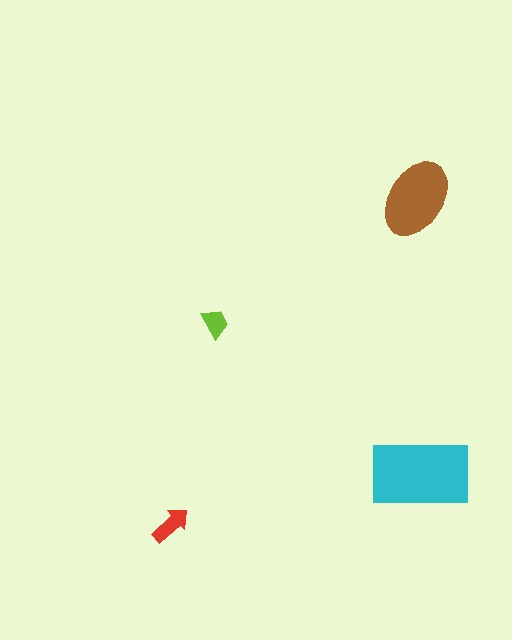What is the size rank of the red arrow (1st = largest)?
3rd.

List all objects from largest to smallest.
The cyan rectangle, the brown ellipse, the red arrow, the lime trapezoid.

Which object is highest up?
The brown ellipse is topmost.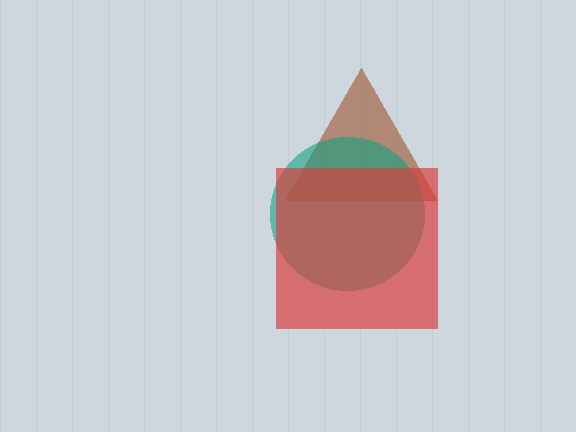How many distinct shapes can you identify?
There are 3 distinct shapes: a brown triangle, a teal circle, a red square.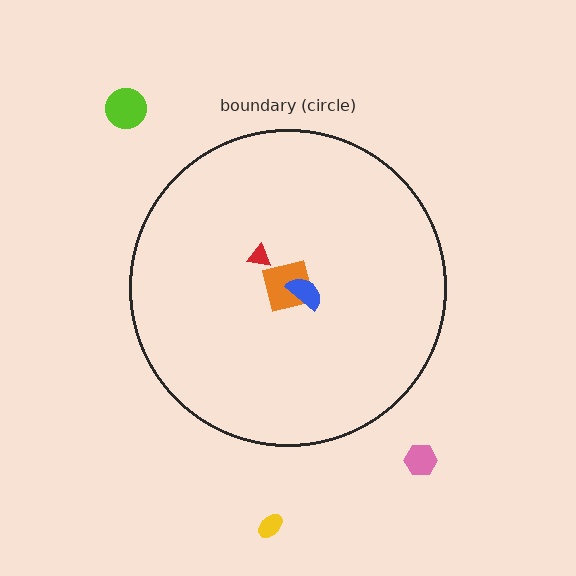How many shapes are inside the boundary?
3 inside, 3 outside.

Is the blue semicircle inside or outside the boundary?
Inside.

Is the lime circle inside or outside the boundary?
Outside.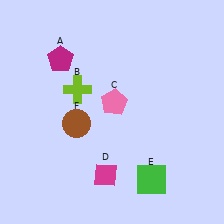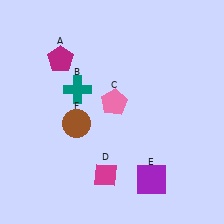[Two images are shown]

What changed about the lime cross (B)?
In Image 1, B is lime. In Image 2, it changed to teal.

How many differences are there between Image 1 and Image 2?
There are 2 differences between the two images.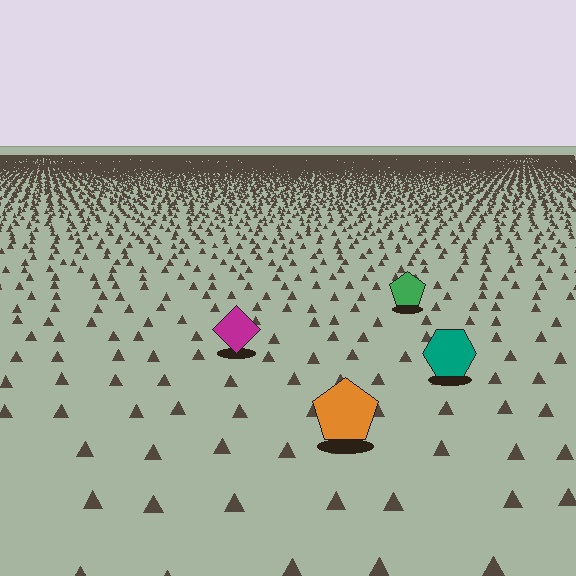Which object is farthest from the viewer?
The green pentagon is farthest from the viewer. It appears smaller and the ground texture around it is denser.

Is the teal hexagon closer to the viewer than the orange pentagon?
No. The orange pentagon is closer — you can tell from the texture gradient: the ground texture is coarser near it.